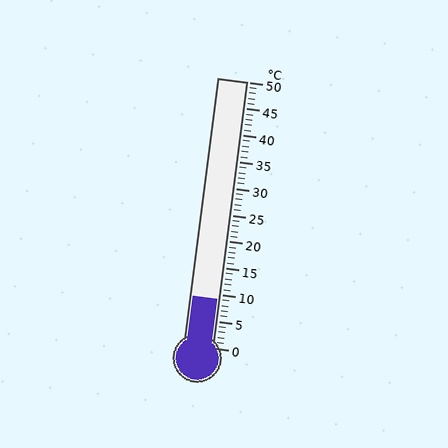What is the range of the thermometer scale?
The thermometer scale ranges from 0°C to 50°C.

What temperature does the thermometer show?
The thermometer shows approximately 9°C.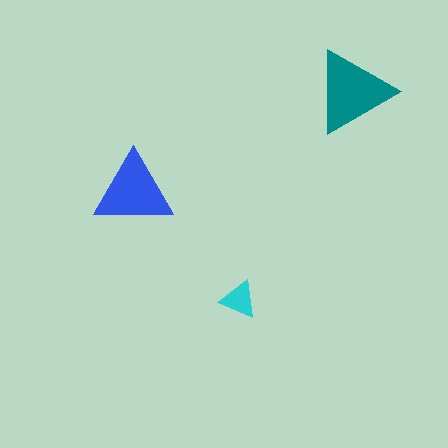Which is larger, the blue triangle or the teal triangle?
The teal one.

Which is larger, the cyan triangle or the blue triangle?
The blue one.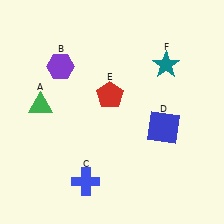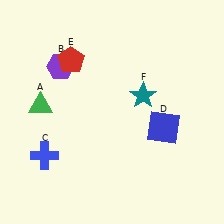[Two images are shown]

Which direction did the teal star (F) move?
The teal star (F) moved down.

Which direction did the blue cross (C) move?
The blue cross (C) moved left.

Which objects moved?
The objects that moved are: the blue cross (C), the red pentagon (E), the teal star (F).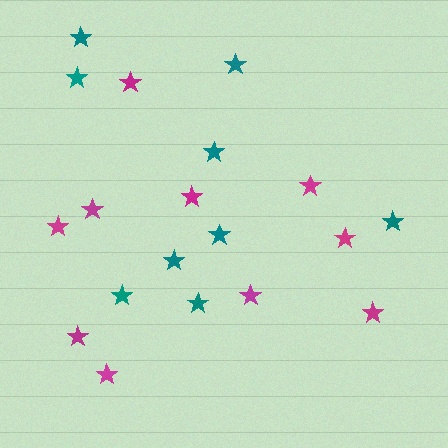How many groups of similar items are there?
There are 2 groups: one group of magenta stars (10) and one group of teal stars (9).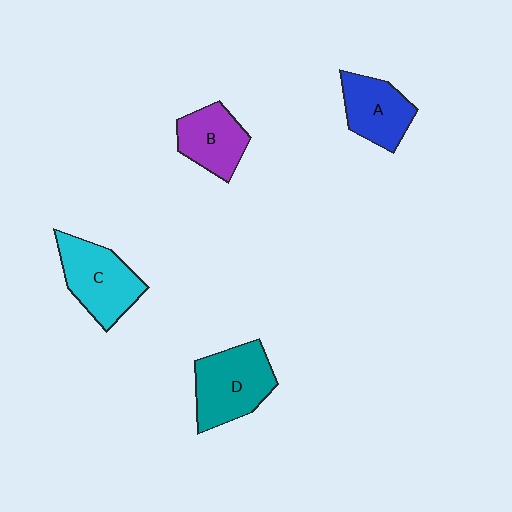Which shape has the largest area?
Shape D (teal).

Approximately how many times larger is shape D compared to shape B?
Approximately 1.4 times.